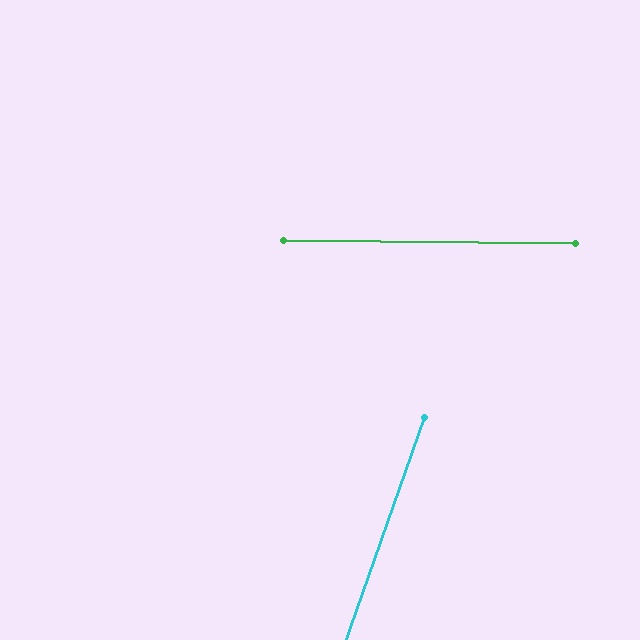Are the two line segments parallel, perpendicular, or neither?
Neither parallel nor perpendicular — they differ by about 71°.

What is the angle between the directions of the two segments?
Approximately 71 degrees.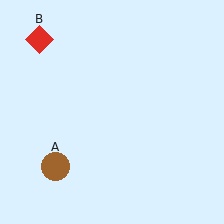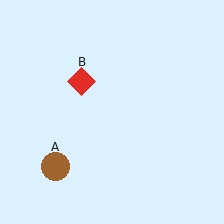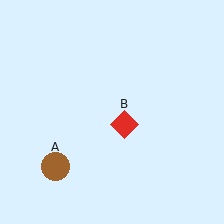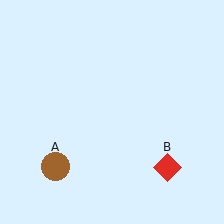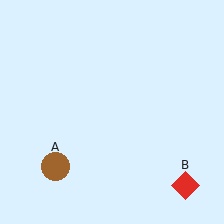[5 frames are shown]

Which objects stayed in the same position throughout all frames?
Brown circle (object A) remained stationary.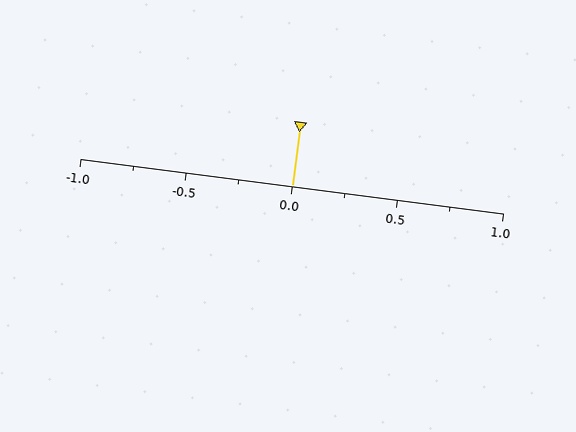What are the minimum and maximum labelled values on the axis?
The axis runs from -1.0 to 1.0.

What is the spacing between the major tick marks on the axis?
The major ticks are spaced 0.5 apart.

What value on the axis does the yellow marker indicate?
The marker indicates approximately 0.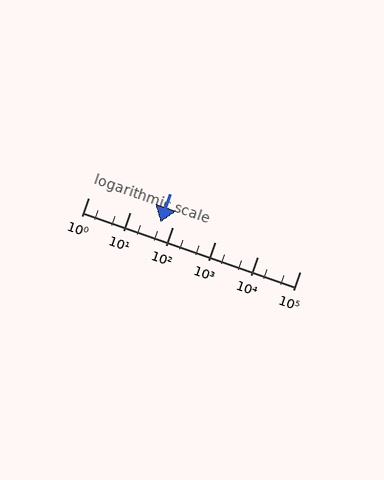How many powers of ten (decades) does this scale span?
The scale spans 5 decades, from 1 to 100000.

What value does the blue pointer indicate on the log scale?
The pointer indicates approximately 50.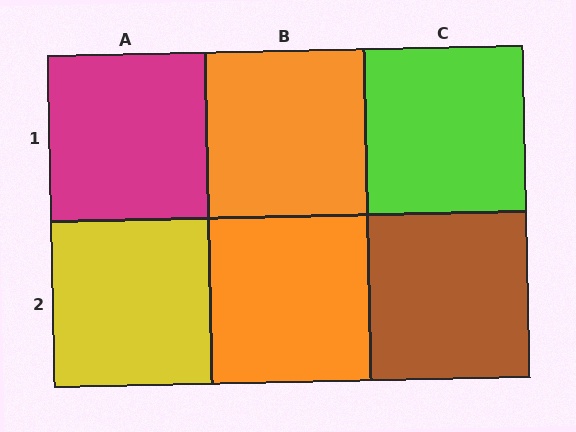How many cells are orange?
2 cells are orange.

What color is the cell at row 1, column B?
Orange.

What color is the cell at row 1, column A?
Magenta.